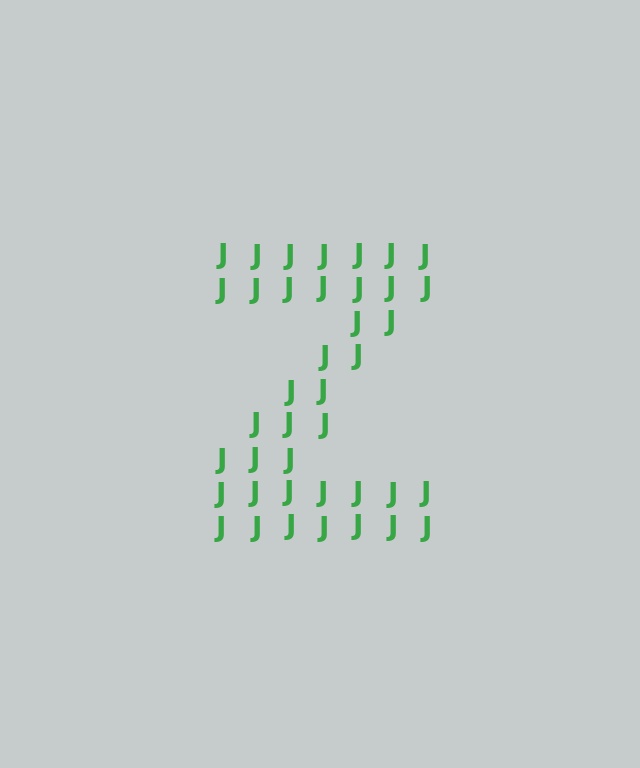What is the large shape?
The large shape is the letter Z.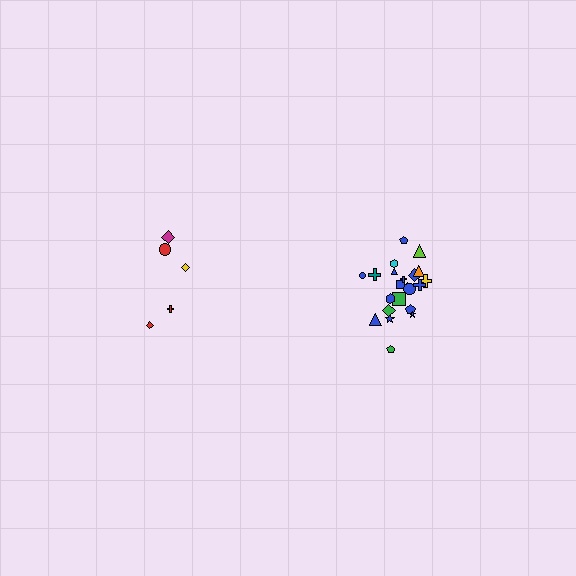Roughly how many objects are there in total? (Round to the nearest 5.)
Roughly 25 objects in total.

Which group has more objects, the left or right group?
The right group.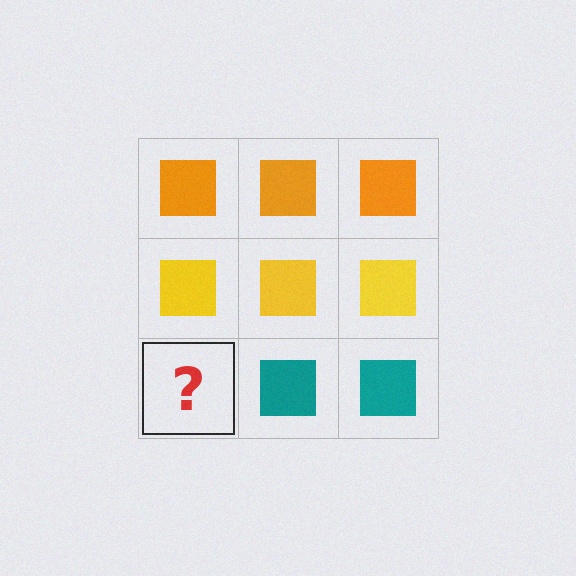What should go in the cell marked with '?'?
The missing cell should contain a teal square.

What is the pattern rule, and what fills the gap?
The rule is that each row has a consistent color. The gap should be filled with a teal square.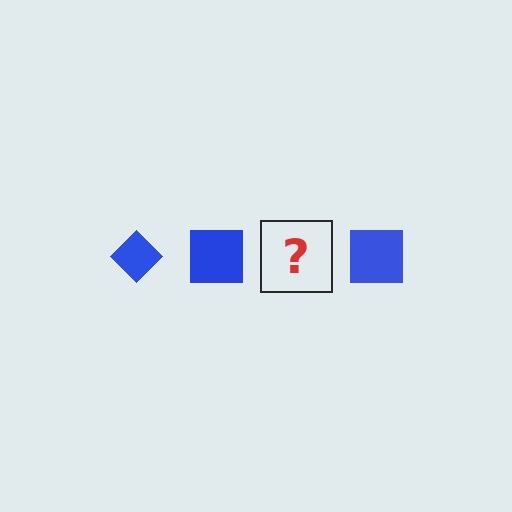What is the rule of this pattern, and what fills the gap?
The rule is that the pattern cycles through diamond, square shapes in blue. The gap should be filled with a blue diamond.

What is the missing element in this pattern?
The missing element is a blue diamond.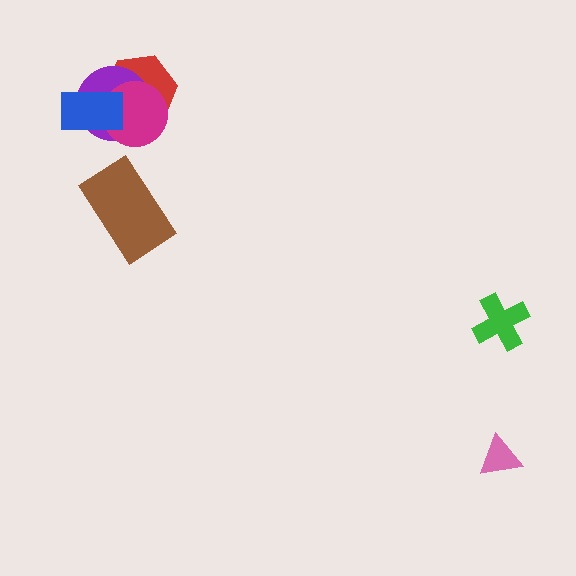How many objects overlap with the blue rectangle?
3 objects overlap with the blue rectangle.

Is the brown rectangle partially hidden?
No, no other shape covers it.